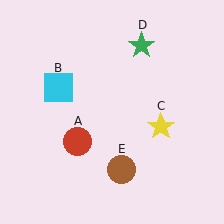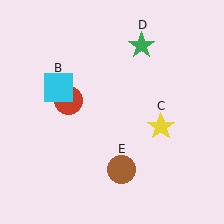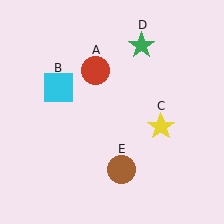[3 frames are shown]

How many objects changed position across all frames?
1 object changed position: red circle (object A).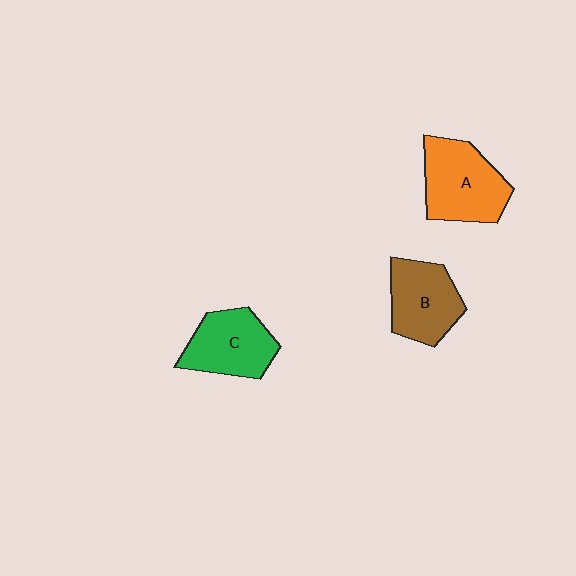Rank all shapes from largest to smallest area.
From largest to smallest: A (orange), C (green), B (brown).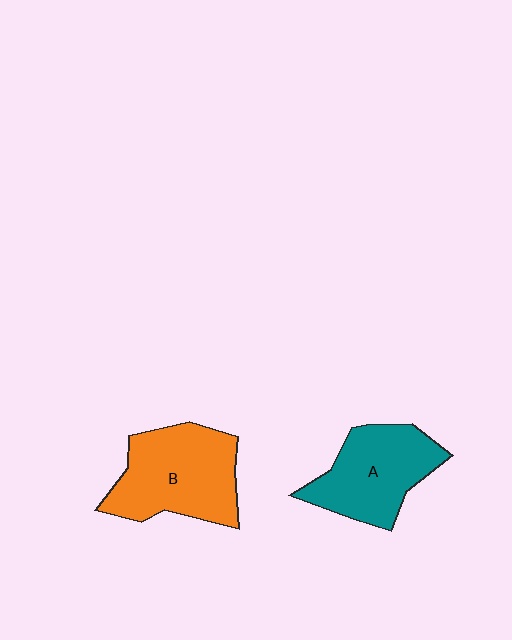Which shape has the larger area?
Shape B (orange).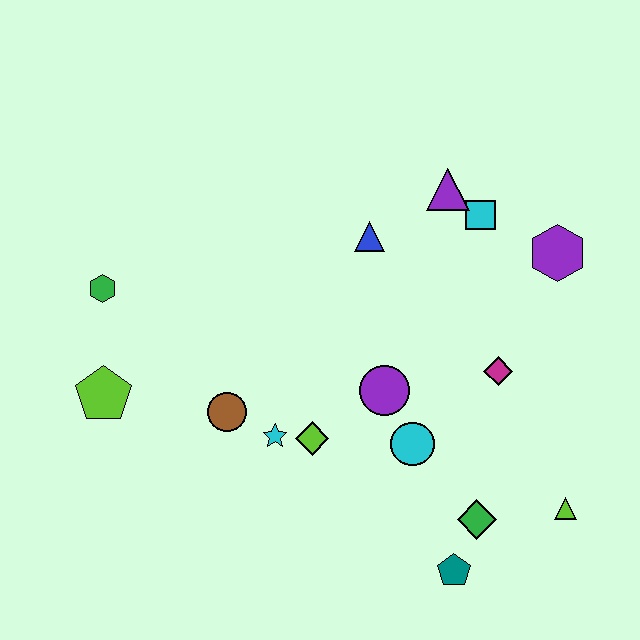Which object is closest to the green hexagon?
The lime pentagon is closest to the green hexagon.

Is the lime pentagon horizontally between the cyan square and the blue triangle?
No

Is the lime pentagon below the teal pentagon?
No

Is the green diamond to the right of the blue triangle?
Yes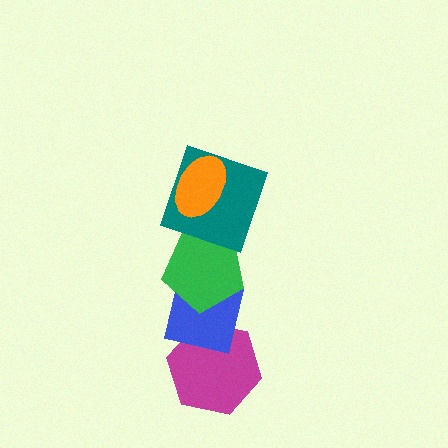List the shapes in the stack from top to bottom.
From top to bottom: the orange ellipse, the teal square, the green pentagon, the blue square, the magenta hexagon.